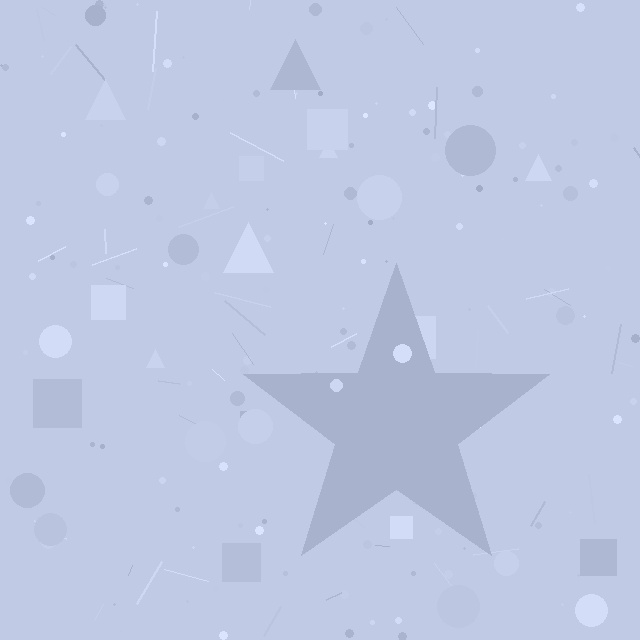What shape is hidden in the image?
A star is hidden in the image.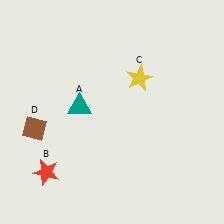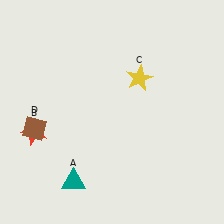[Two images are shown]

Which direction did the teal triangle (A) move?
The teal triangle (A) moved down.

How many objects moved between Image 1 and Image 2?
2 objects moved between the two images.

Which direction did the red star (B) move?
The red star (B) moved up.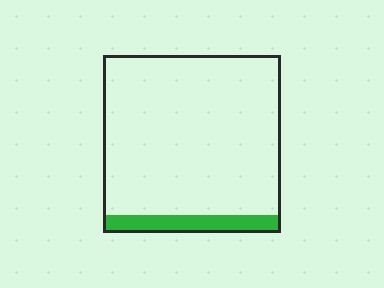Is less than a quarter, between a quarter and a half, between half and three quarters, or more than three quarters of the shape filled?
Less than a quarter.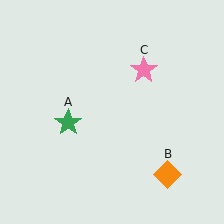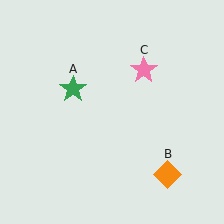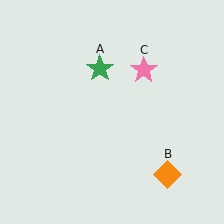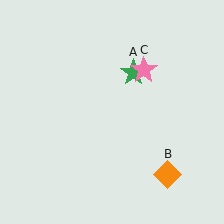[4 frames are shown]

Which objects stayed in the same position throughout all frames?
Orange diamond (object B) and pink star (object C) remained stationary.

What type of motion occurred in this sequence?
The green star (object A) rotated clockwise around the center of the scene.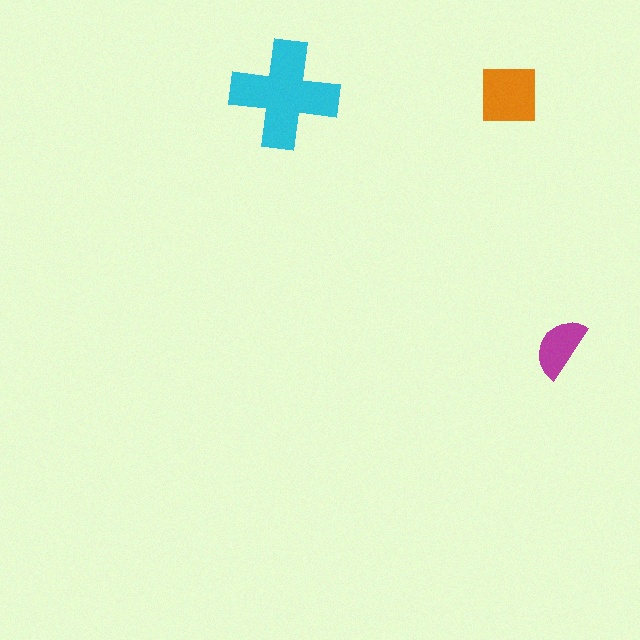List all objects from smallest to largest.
The magenta semicircle, the orange square, the cyan cross.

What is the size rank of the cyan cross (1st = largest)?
1st.